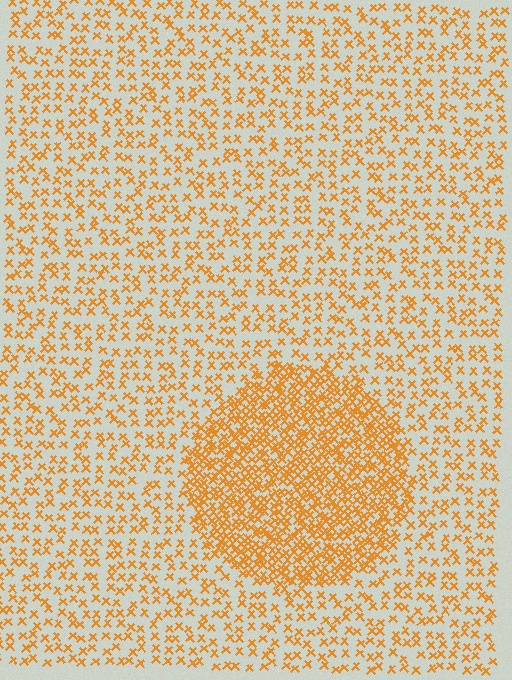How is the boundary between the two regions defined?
The boundary is defined by a change in element density (approximately 2.5x ratio). All elements are the same color, size, and shape.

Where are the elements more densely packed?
The elements are more densely packed inside the circle boundary.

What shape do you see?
I see a circle.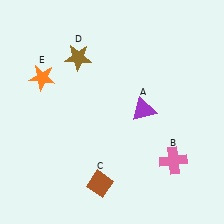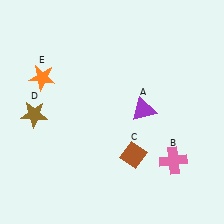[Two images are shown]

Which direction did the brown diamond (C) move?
The brown diamond (C) moved right.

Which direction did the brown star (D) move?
The brown star (D) moved down.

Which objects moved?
The objects that moved are: the brown diamond (C), the brown star (D).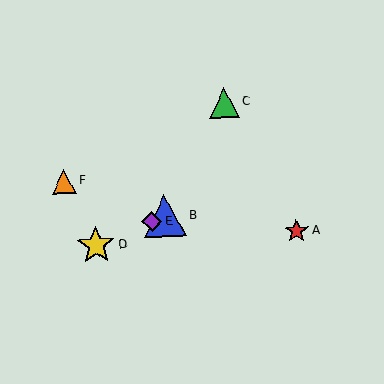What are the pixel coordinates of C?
Object C is at (224, 103).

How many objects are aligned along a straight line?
3 objects (B, D, E) are aligned along a straight line.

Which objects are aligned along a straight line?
Objects B, D, E are aligned along a straight line.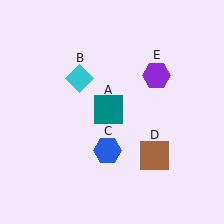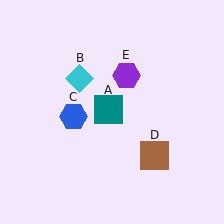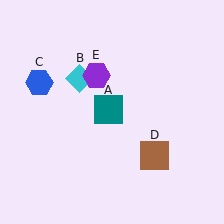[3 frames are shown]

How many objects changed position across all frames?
2 objects changed position: blue hexagon (object C), purple hexagon (object E).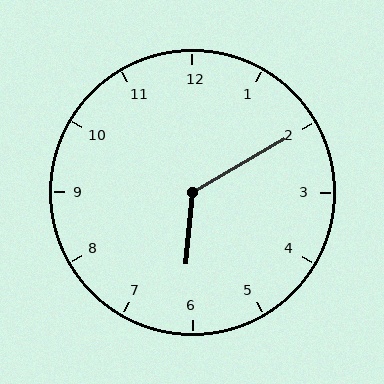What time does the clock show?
6:10.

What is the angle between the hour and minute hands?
Approximately 125 degrees.